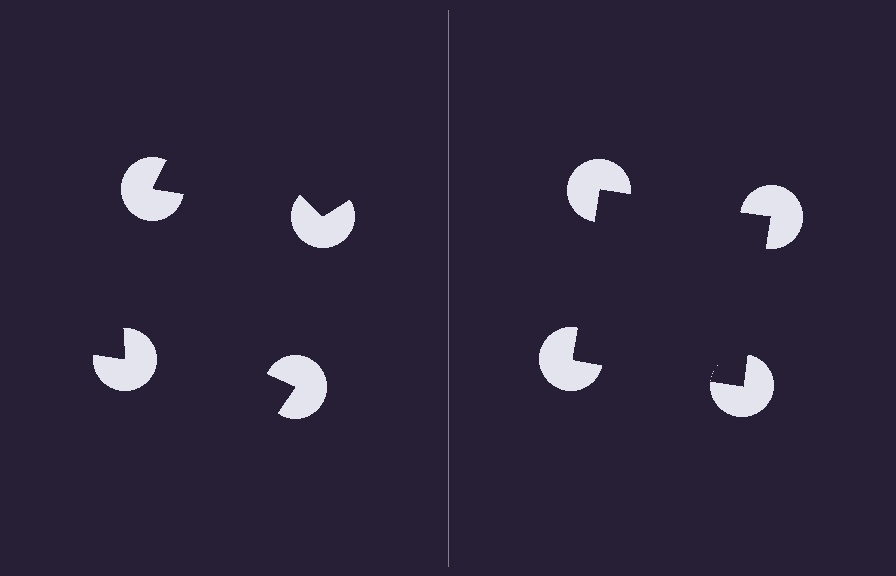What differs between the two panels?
The pac-man discs are positioned identically on both sides; only the wedge orientations differ. On the right they align to a square; on the left they are misaligned.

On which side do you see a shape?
An illusory square appears on the right side. On the left side the wedge cuts are rotated, so no coherent shape forms.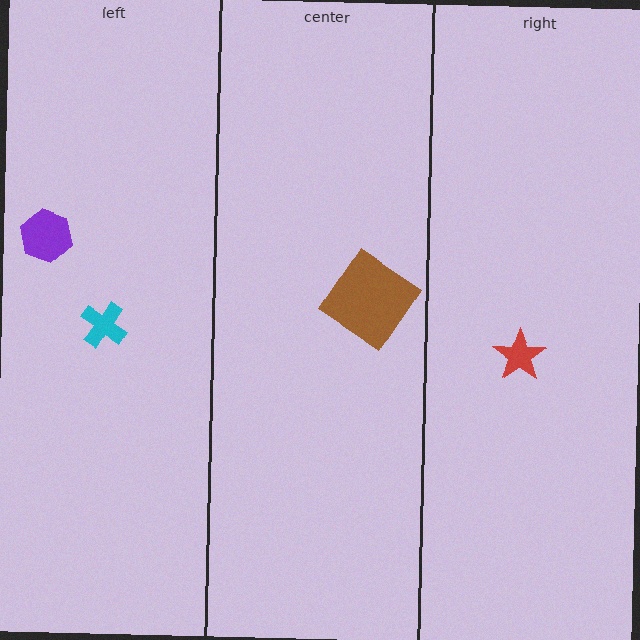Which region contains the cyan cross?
The left region.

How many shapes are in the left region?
2.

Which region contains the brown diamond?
The center region.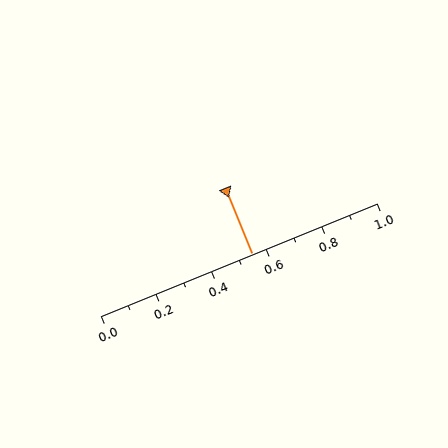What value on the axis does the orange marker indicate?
The marker indicates approximately 0.55.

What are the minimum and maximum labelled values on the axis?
The axis runs from 0.0 to 1.0.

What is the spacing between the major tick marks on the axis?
The major ticks are spaced 0.2 apart.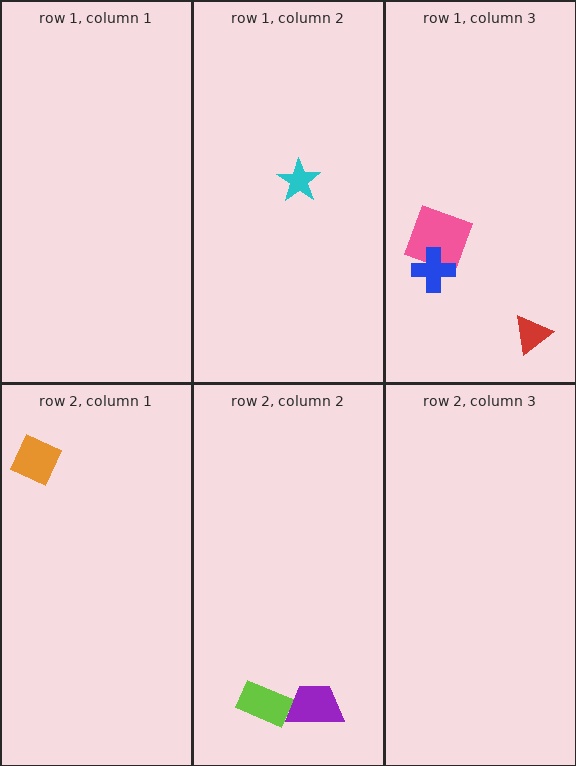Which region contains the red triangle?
The row 1, column 3 region.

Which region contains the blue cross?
The row 1, column 3 region.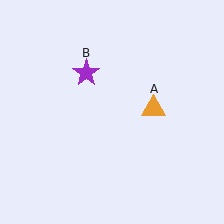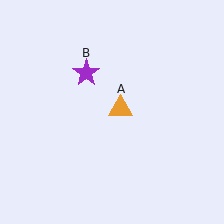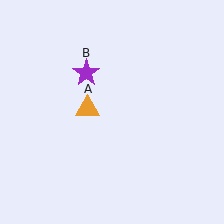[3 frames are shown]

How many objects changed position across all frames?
1 object changed position: orange triangle (object A).